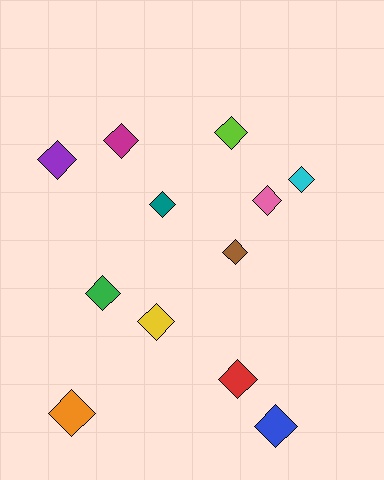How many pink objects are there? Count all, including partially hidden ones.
There is 1 pink object.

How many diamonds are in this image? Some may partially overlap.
There are 12 diamonds.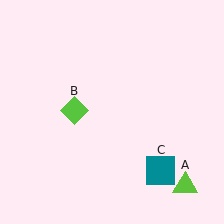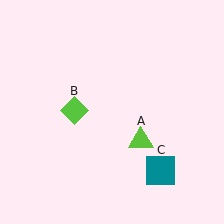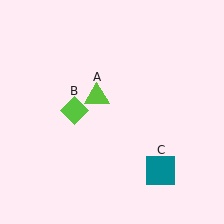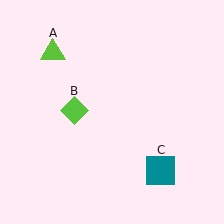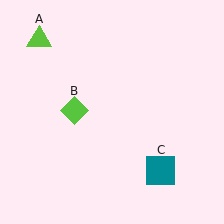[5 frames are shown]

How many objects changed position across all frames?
1 object changed position: lime triangle (object A).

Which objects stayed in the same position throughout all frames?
Lime diamond (object B) and teal square (object C) remained stationary.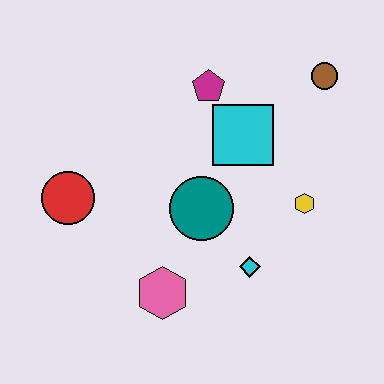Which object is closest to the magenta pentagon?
The cyan square is closest to the magenta pentagon.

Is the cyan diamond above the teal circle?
No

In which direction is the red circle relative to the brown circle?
The red circle is to the left of the brown circle.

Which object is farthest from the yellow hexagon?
The red circle is farthest from the yellow hexagon.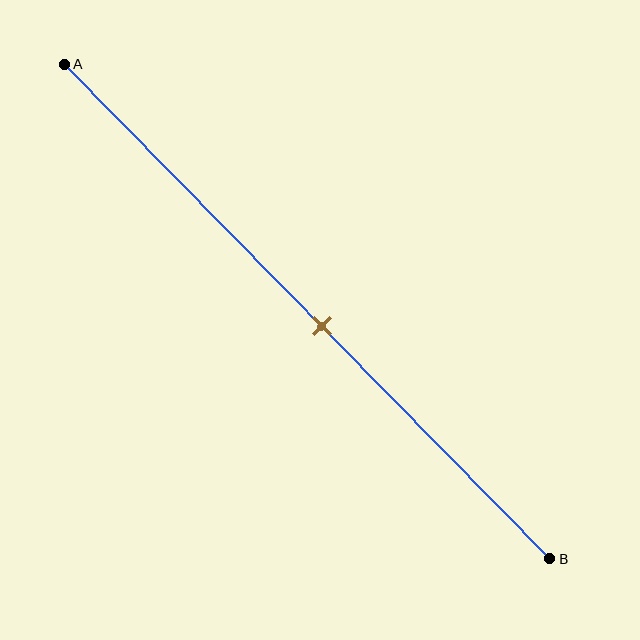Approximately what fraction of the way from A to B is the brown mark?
The brown mark is approximately 55% of the way from A to B.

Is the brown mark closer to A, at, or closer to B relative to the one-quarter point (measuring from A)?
The brown mark is closer to point B than the one-quarter point of segment AB.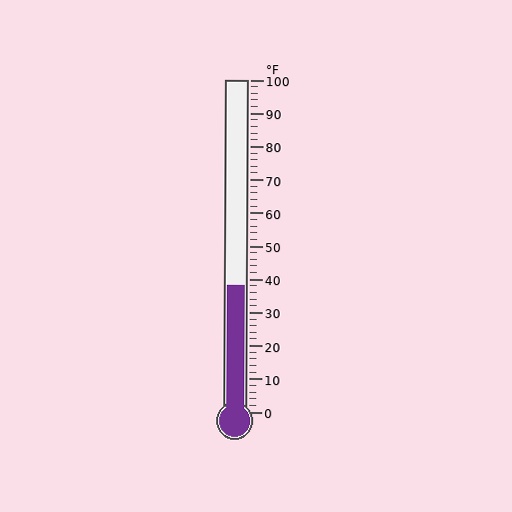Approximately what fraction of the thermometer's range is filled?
The thermometer is filled to approximately 40% of its range.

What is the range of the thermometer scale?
The thermometer scale ranges from 0°F to 100°F.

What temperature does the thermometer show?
The thermometer shows approximately 38°F.